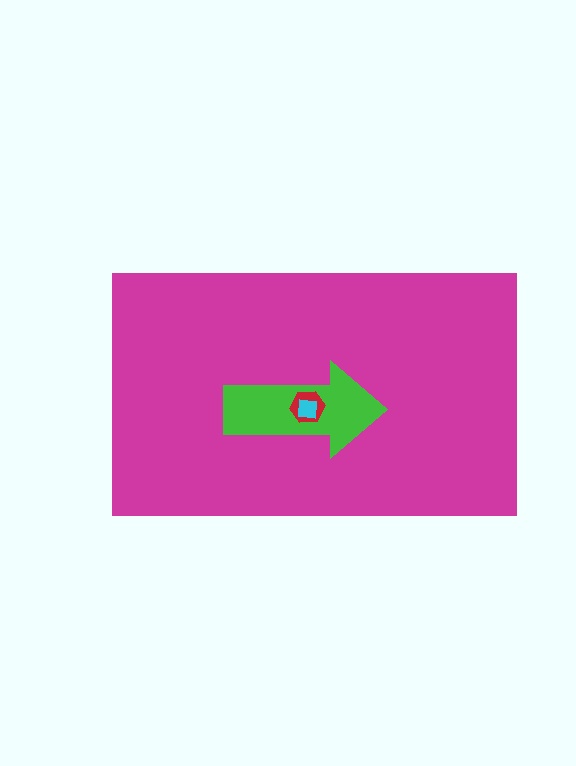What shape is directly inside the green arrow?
The red hexagon.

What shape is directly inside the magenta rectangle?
The green arrow.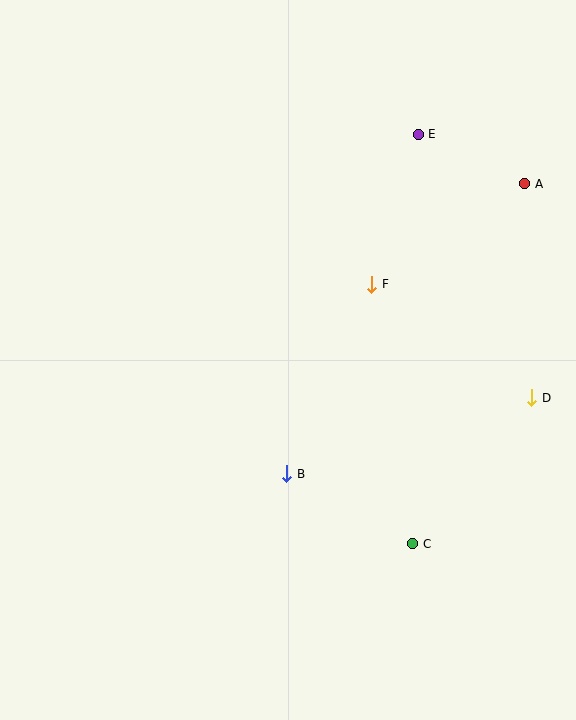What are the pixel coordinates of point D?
Point D is at (532, 398).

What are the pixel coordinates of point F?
Point F is at (372, 284).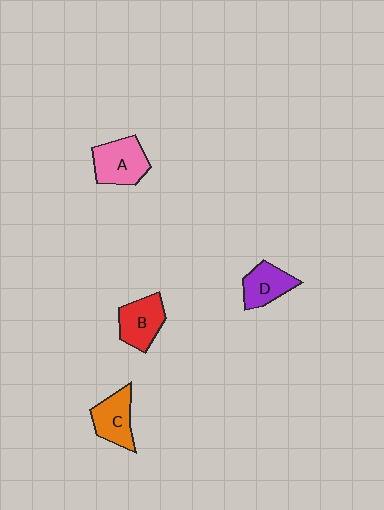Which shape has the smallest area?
Shape D (purple).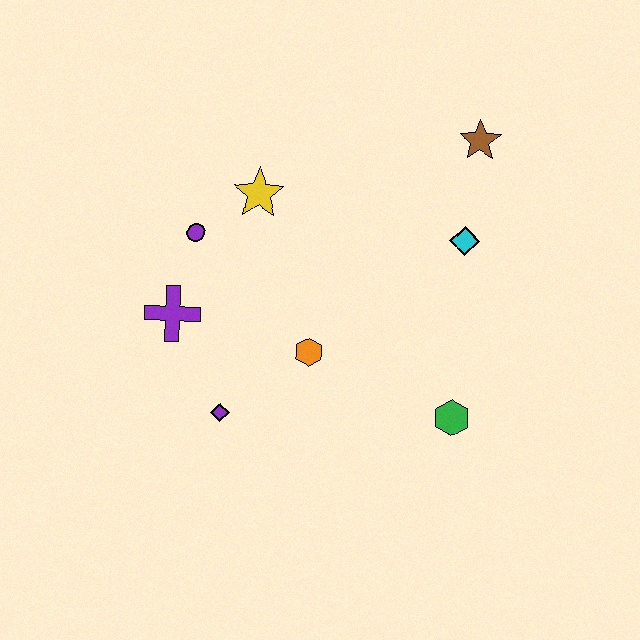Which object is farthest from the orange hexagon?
The brown star is farthest from the orange hexagon.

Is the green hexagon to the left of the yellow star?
No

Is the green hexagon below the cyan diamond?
Yes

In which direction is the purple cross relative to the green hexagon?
The purple cross is to the left of the green hexagon.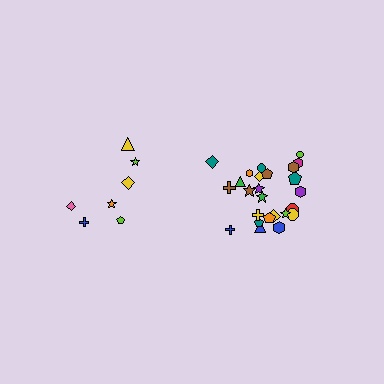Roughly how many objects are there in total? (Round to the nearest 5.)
Roughly 30 objects in total.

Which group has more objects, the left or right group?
The right group.